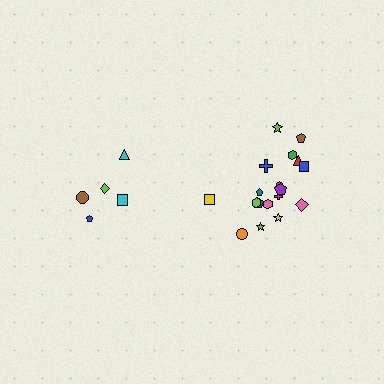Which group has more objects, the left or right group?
The right group.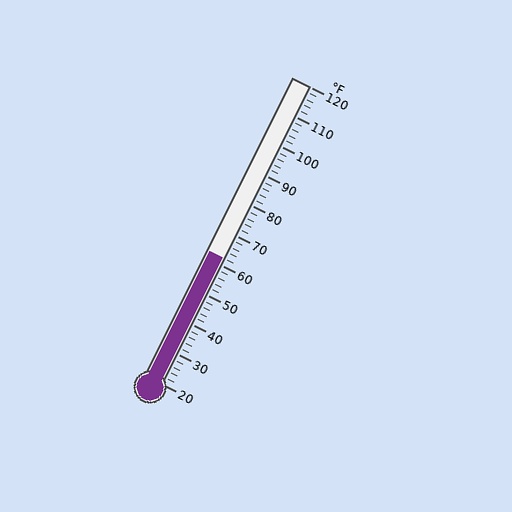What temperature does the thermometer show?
The thermometer shows approximately 62°F.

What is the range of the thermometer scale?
The thermometer scale ranges from 20°F to 120°F.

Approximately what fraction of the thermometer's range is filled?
The thermometer is filled to approximately 40% of its range.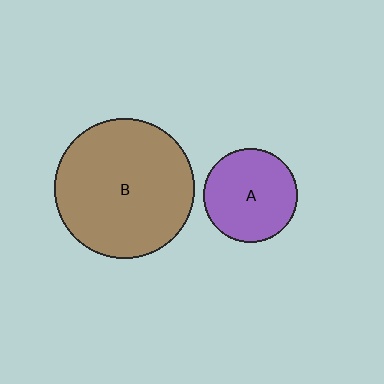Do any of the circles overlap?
No, none of the circles overlap.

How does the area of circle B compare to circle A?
Approximately 2.2 times.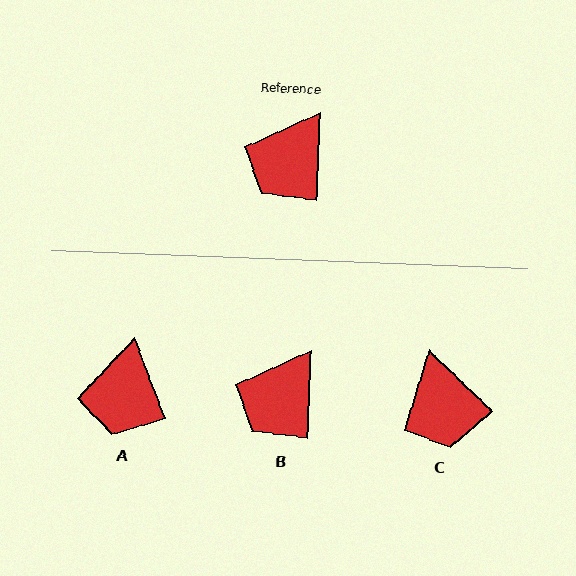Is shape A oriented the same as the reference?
No, it is off by about 23 degrees.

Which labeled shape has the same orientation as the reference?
B.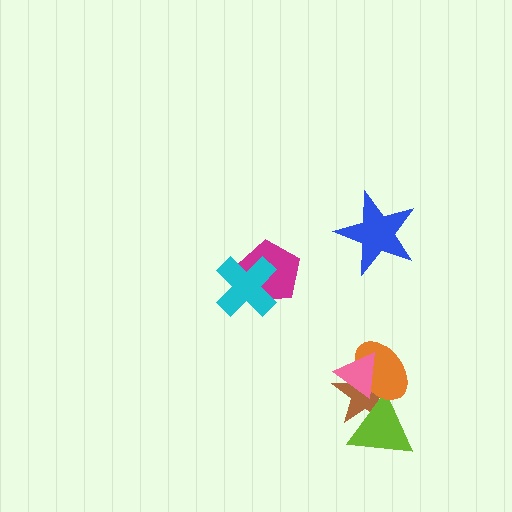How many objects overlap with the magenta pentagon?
1 object overlaps with the magenta pentagon.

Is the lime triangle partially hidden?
Yes, it is partially covered by another shape.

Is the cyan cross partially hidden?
No, no other shape covers it.